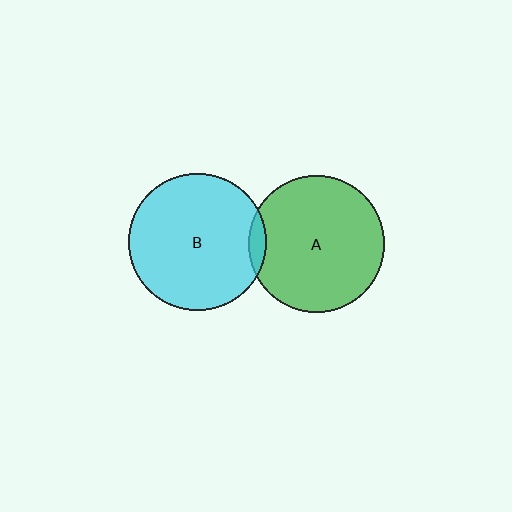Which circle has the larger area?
Circle B (cyan).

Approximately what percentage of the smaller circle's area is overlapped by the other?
Approximately 5%.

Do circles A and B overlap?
Yes.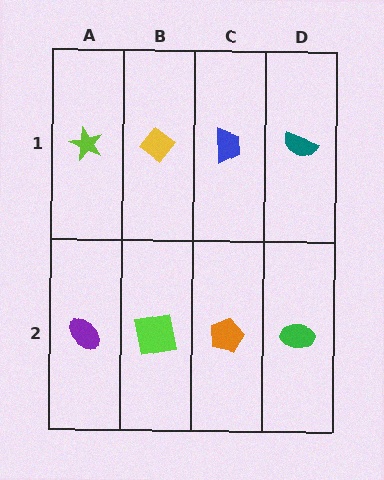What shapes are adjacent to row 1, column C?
An orange pentagon (row 2, column C), a yellow diamond (row 1, column B), a teal semicircle (row 1, column D).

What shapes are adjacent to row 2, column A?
A lime star (row 1, column A), a lime square (row 2, column B).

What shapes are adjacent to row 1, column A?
A purple ellipse (row 2, column A), a yellow diamond (row 1, column B).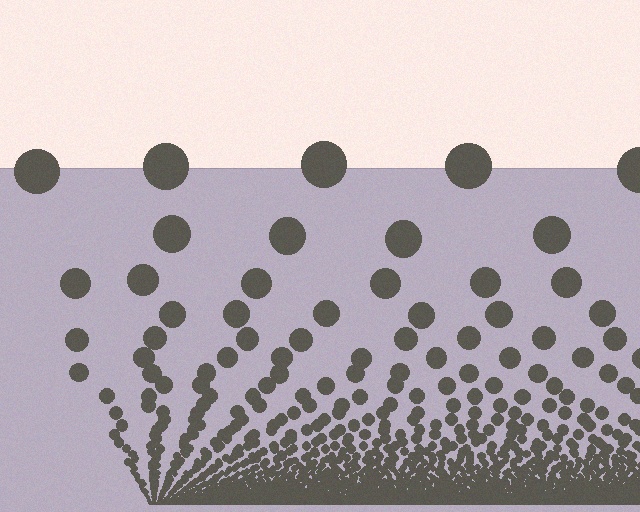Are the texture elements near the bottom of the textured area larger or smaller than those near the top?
Smaller. The gradient is inverted — elements near the bottom are smaller and denser.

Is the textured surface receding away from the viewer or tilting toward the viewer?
The surface appears to tilt toward the viewer. Texture elements get larger and sparser toward the top.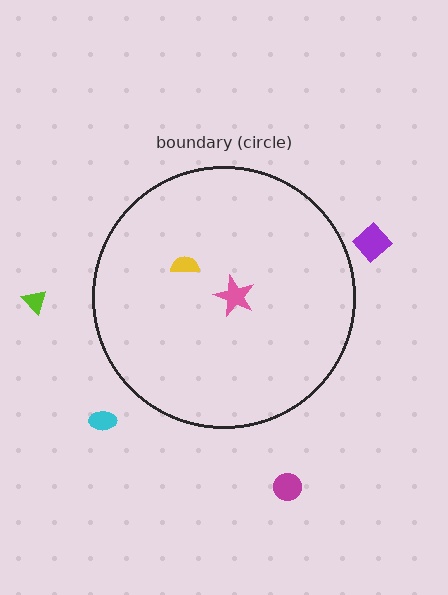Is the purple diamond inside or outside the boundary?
Outside.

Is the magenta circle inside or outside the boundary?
Outside.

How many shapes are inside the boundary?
2 inside, 4 outside.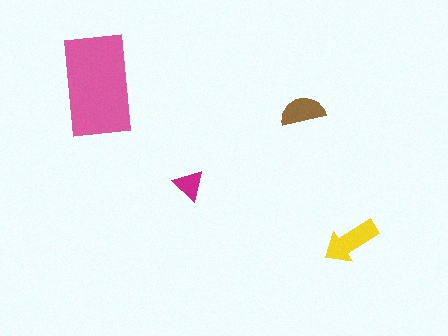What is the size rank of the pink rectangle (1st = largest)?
1st.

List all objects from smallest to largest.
The magenta triangle, the brown semicircle, the yellow arrow, the pink rectangle.